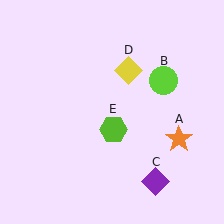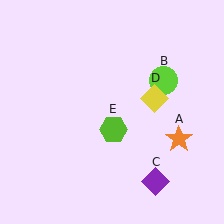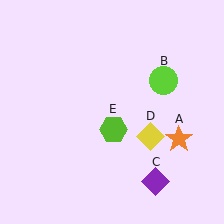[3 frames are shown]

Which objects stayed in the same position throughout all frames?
Orange star (object A) and lime circle (object B) and purple diamond (object C) and lime hexagon (object E) remained stationary.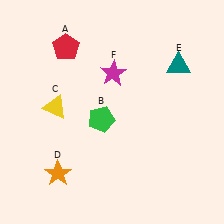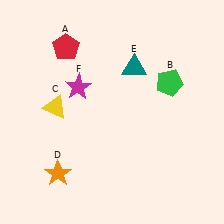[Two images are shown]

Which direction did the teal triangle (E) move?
The teal triangle (E) moved left.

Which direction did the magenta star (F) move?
The magenta star (F) moved left.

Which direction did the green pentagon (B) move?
The green pentagon (B) moved right.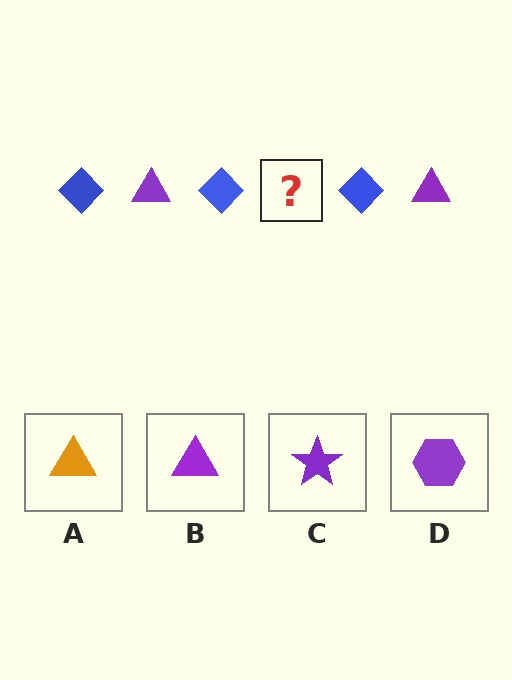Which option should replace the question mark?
Option B.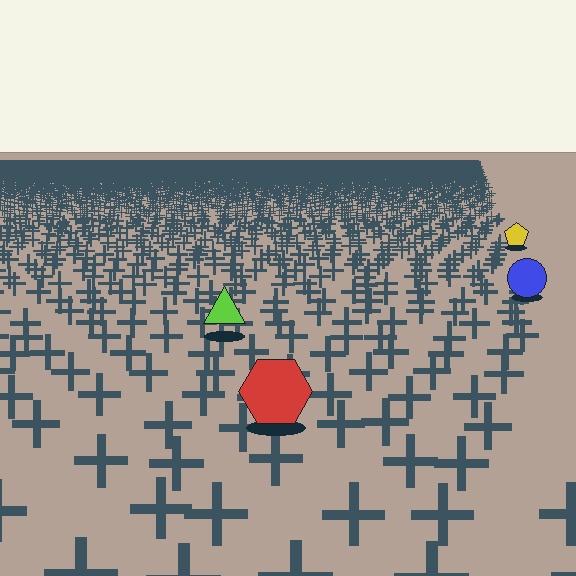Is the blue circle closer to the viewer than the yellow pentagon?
Yes. The blue circle is closer — you can tell from the texture gradient: the ground texture is coarser near it.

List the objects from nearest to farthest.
From nearest to farthest: the red hexagon, the lime triangle, the blue circle, the yellow pentagon.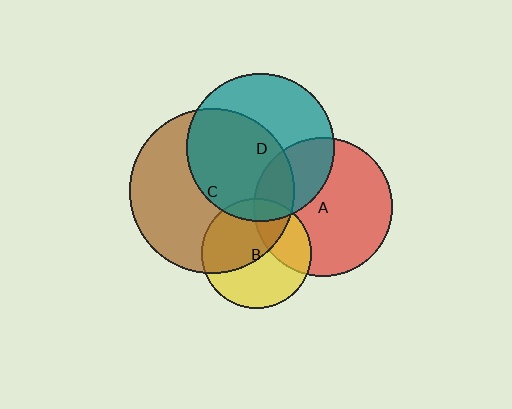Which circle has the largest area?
Circle C (brown).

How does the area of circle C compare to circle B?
Approximately 2.2 times.